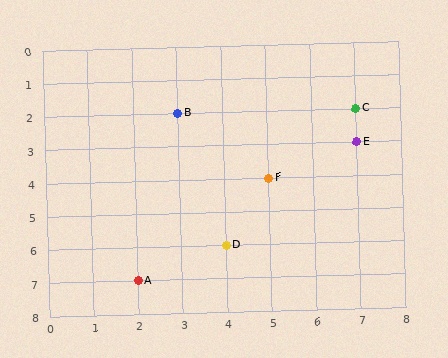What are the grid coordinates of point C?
Point C is at grid coordinates (7, 2).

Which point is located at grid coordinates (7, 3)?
Point E is at (7, 3).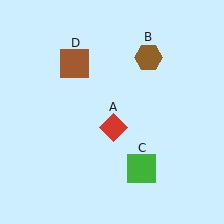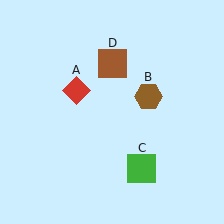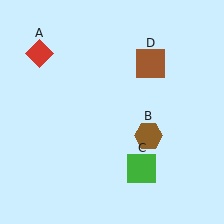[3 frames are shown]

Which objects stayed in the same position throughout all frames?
Green square (object C) remained stationary.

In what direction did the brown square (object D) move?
The brown square (object D) moved right.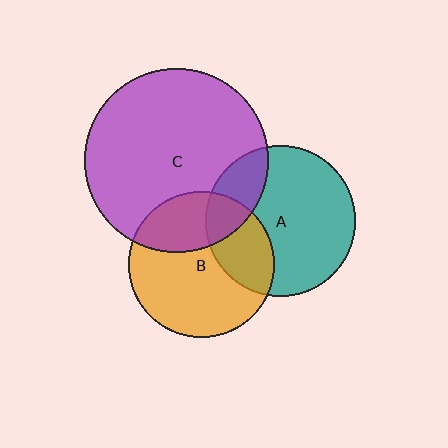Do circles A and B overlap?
Yes.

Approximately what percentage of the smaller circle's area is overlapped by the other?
Approximately 30%.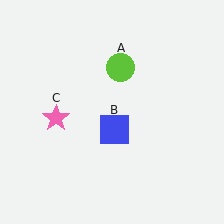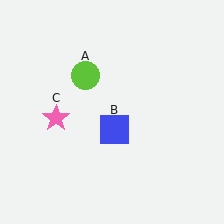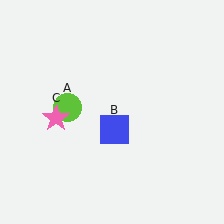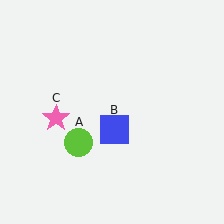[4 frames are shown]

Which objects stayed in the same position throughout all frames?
Blue square (object B) and pink star (object C) remained stationary.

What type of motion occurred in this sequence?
The lime circle (object A) rotated counterclockwise around the center of the scene.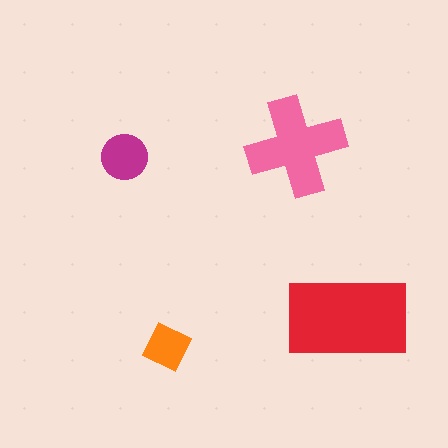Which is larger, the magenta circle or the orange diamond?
The magenta circle.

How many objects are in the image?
There are 4 objects in the image.